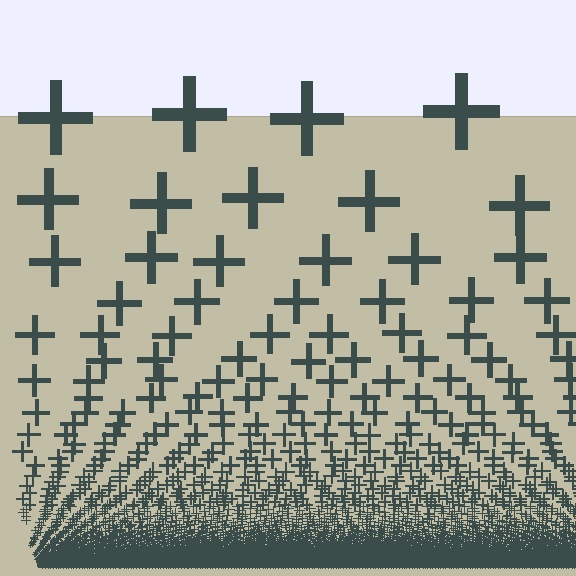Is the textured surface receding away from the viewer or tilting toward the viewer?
The surface appears to tilt toward the viewer. Texture elements get larger and sparser toward the top.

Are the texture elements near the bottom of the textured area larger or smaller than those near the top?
Smaller. The gradient is inverted — elements near the bottom are smaller and denser.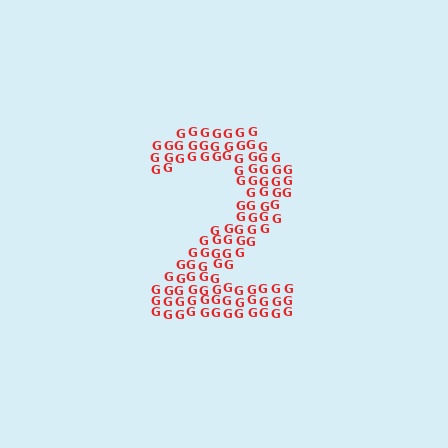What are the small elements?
The small elements are letter G's.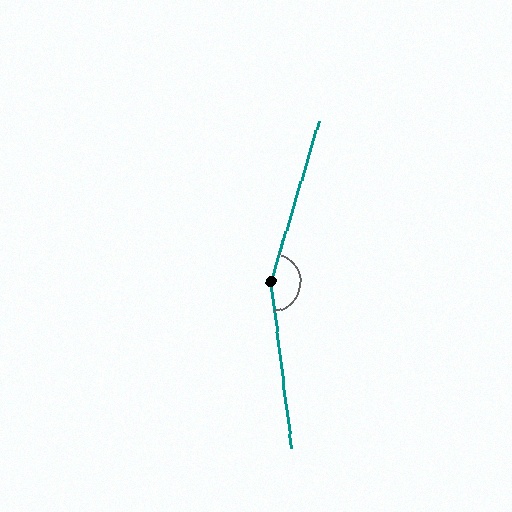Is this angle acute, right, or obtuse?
It is obtuse.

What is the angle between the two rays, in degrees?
Approximately 156 degrees.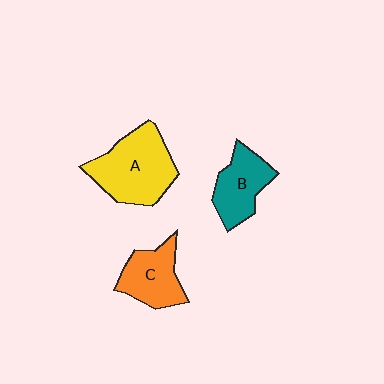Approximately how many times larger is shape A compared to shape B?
Approximately 1.5 times.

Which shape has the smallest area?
Shape B (teal).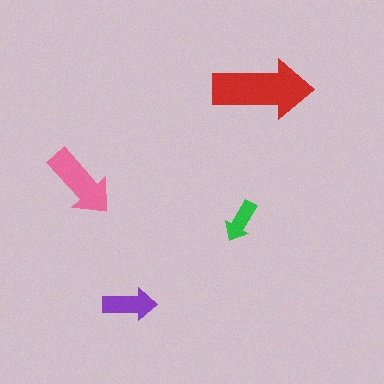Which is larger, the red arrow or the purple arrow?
The red one.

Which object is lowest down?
The purple arrow is bottommost.